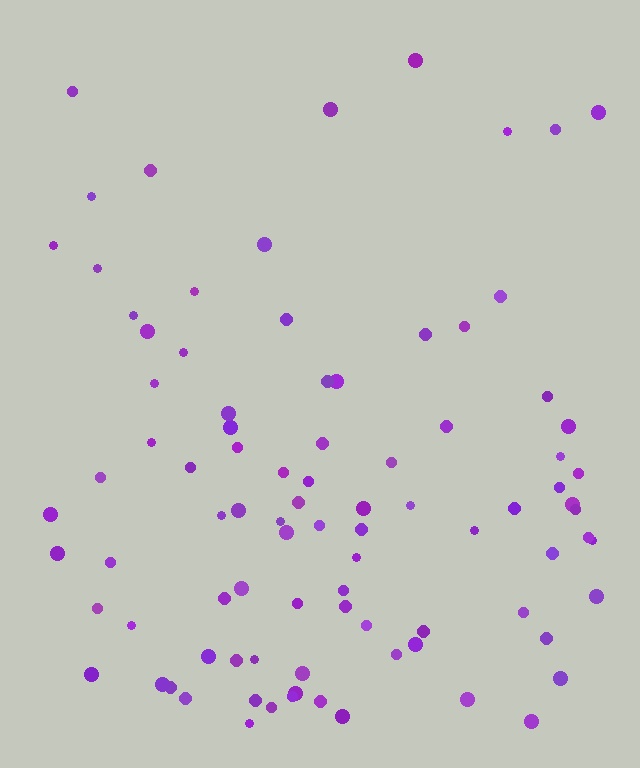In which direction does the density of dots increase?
From top to bottom, with the bottom side densest.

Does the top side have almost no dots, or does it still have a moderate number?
Still a moderate number, just noticeably fewer than the bottom.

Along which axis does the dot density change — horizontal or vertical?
Vertical.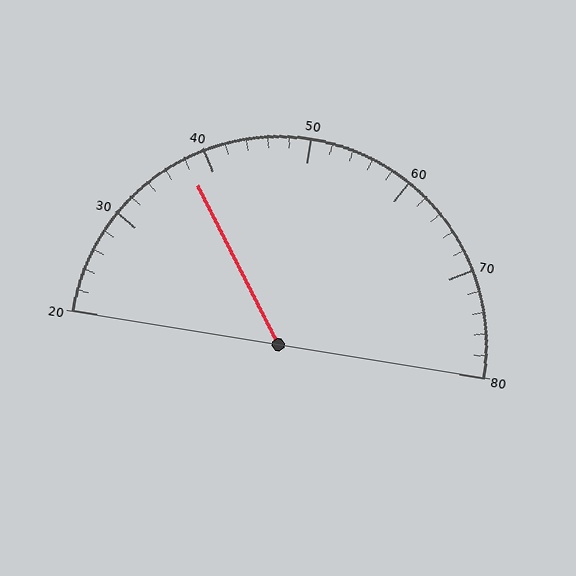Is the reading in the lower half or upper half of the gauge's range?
The reading is in the lower half of the range (20 to 80).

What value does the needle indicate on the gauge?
The needle indicates approximately 38.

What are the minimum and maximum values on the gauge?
The gauge ranges from 20 to 80.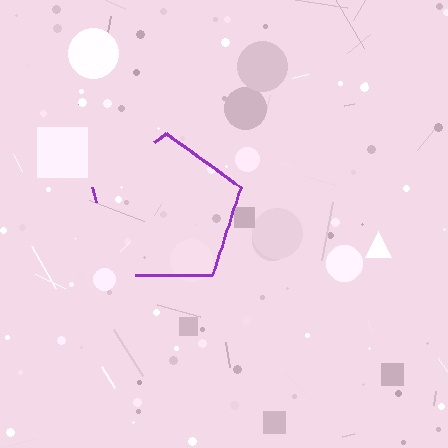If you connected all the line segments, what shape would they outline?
They would outline a pentagon.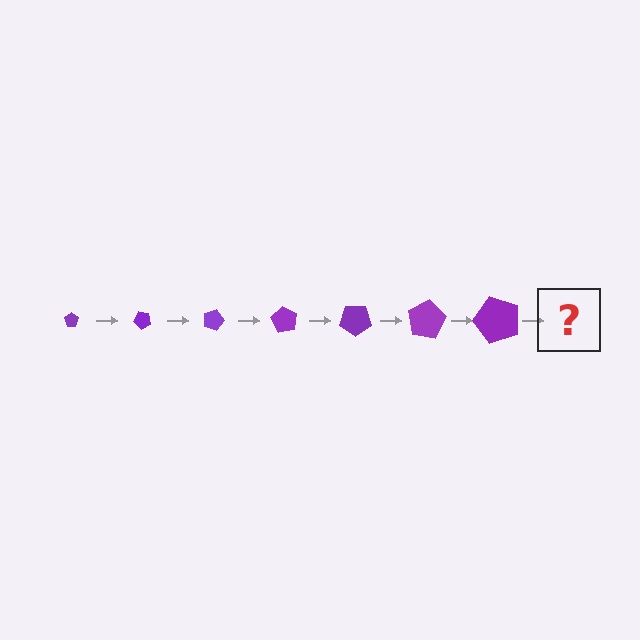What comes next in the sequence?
The next element should be a pentagon, larger than the previous one and rotated 315 degrees from the start.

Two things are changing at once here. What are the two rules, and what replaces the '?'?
The two rules are that the pentagon grows larger each step and it rotates 45 degrees each step. The '?' should be a pentagon, larger than the previous one and rotated 315 degrees from the start.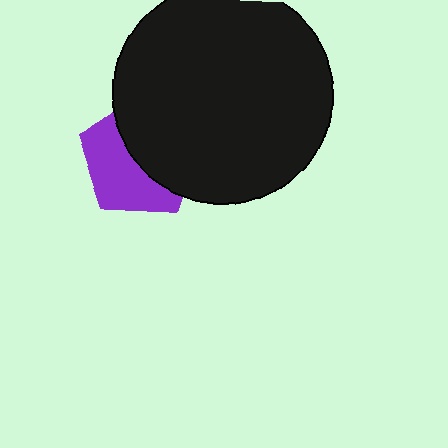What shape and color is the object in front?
The object in front is a black circle.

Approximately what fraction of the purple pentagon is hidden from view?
Roughly 51% of the purple pentagon is hidden behind the black circle.